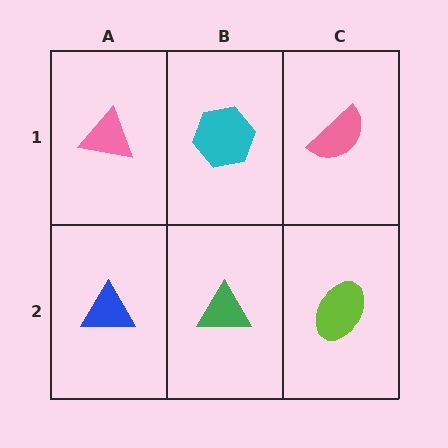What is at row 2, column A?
A blue triangle.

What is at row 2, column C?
A lime ellipse.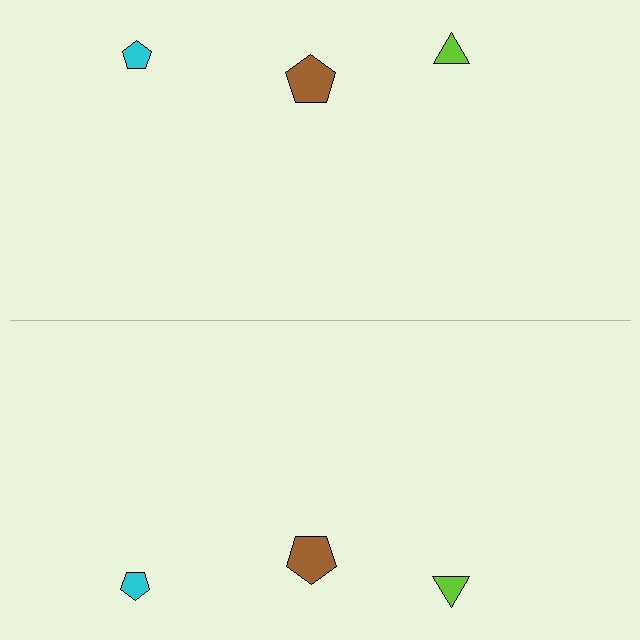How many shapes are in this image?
There are 6 shapes in this image.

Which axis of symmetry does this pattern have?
The pattern has a horizontal axis of symmetry running through the center of the image.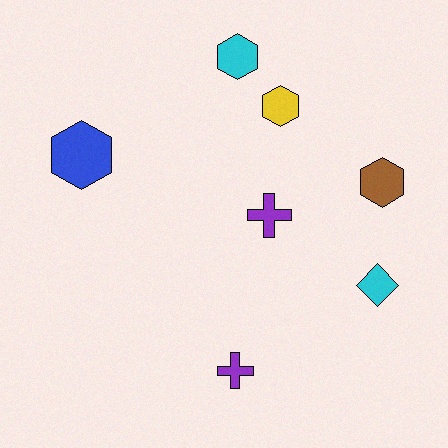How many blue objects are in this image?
There is 1 blue object.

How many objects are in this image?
There are 7 objects.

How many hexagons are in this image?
There are 4 hexagons.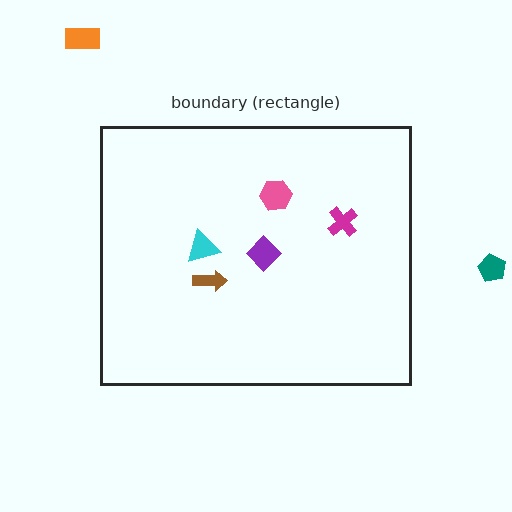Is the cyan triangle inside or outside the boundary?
Inside.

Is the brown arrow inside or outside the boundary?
Inside.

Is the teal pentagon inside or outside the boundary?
Outside.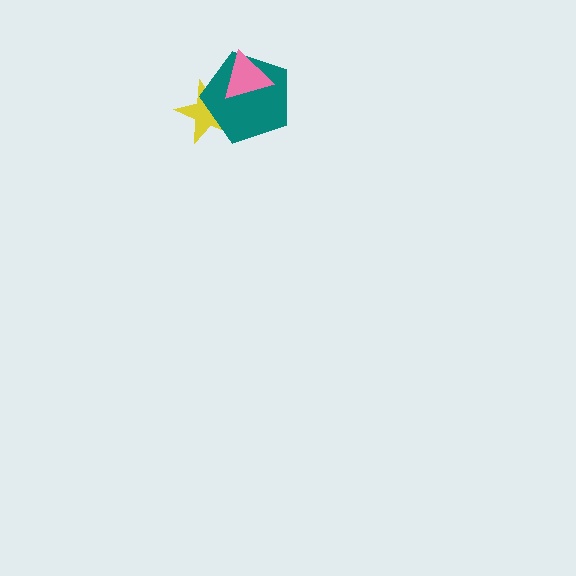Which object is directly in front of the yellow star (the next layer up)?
The teal pentagon is directly in front of the yellow star.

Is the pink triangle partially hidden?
No, no other shape covers it.